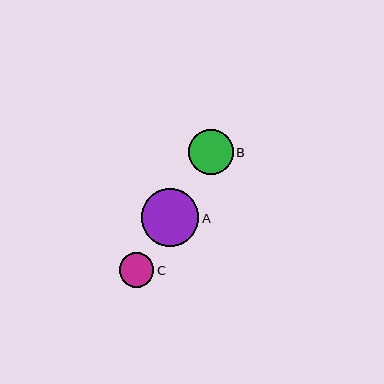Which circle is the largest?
Circle A is the largest with a size of approximately 57 pixels.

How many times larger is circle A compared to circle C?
Circle A is approximately 1.7 times the size of circle C.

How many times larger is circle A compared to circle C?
Circle A is approximately 1.7 times the size of circle C.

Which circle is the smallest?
Circle C is the smallest with a size of approximately 34 pixels.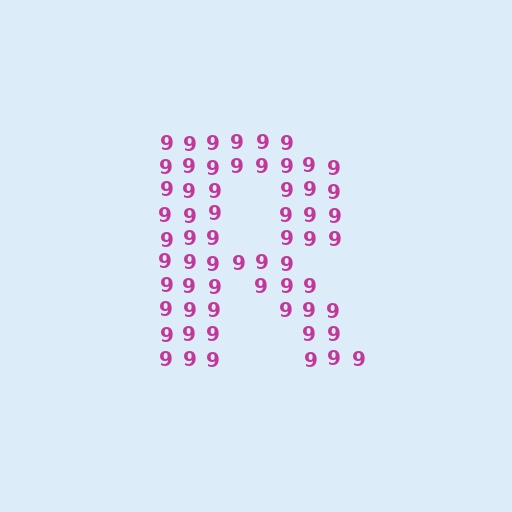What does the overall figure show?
The overall figure shows the letter R.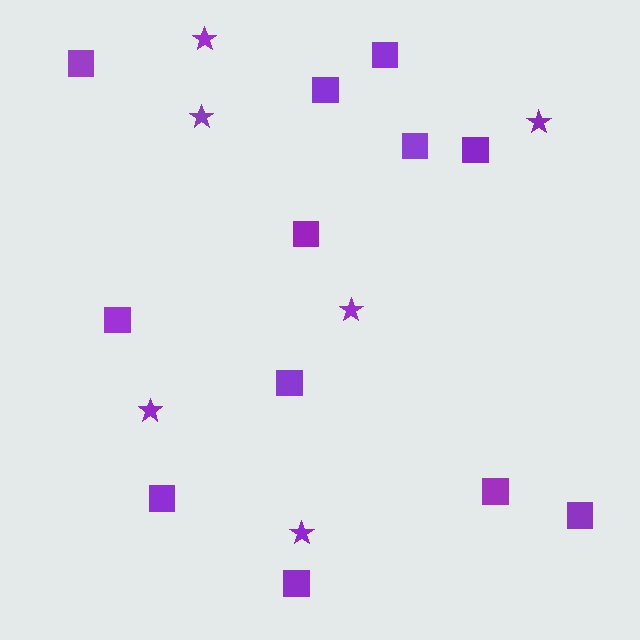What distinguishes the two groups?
There are 2 groups: one group of squares (12) and one group of stars (6).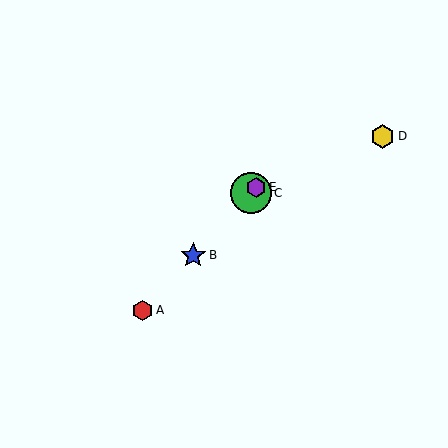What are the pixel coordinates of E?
Object E is at (256, 187).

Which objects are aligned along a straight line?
Objects A, B, C, E are aligned along a straight line.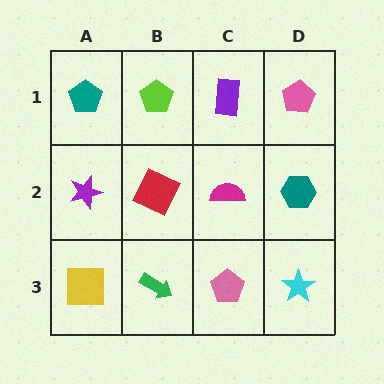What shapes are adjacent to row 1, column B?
A red square (row 2, column B), a teal pentagon (row 1, column A), a purple rectangle (row 1, column C).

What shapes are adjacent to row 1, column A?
A purple star (row 2, column A), a lime pentagon (row 1, column B).